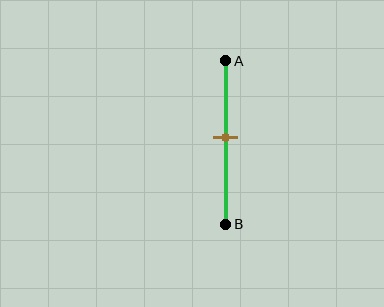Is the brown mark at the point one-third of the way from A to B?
No, the mark is at about 45% from A, not at the 33% one-third point.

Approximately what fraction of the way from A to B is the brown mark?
The brown mark is approximately 45% of the way from A to B.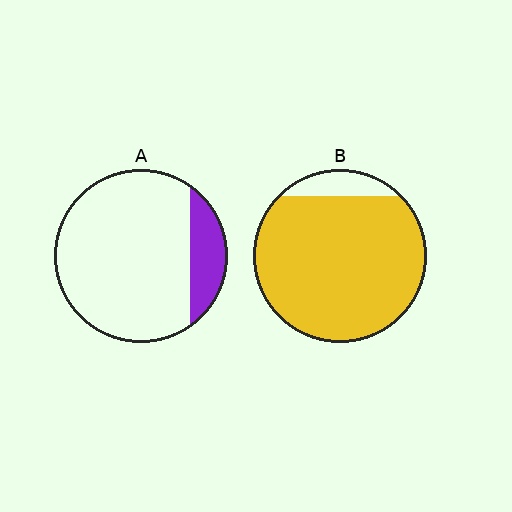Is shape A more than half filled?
No.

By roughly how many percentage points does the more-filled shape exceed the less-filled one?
By roughly 75 percentage points (B over A).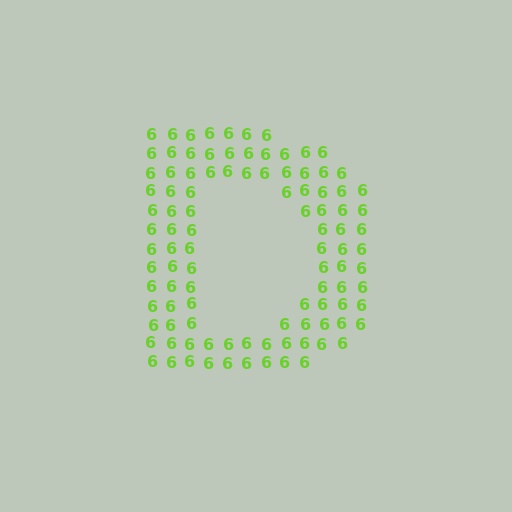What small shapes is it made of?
It is made of small digit 6's.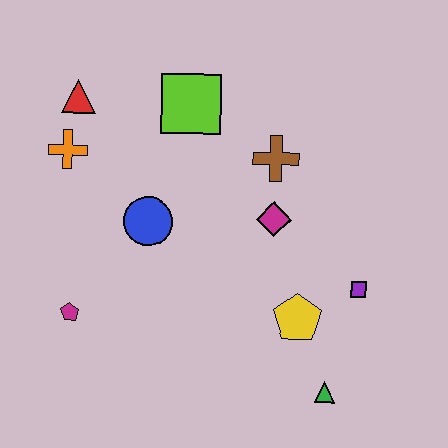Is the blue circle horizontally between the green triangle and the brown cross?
No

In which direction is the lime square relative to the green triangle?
The lime square is above the green triangle.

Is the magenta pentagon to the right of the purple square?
No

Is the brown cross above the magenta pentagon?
Yes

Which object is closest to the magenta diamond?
The brown cross is closest to the magenta diamond.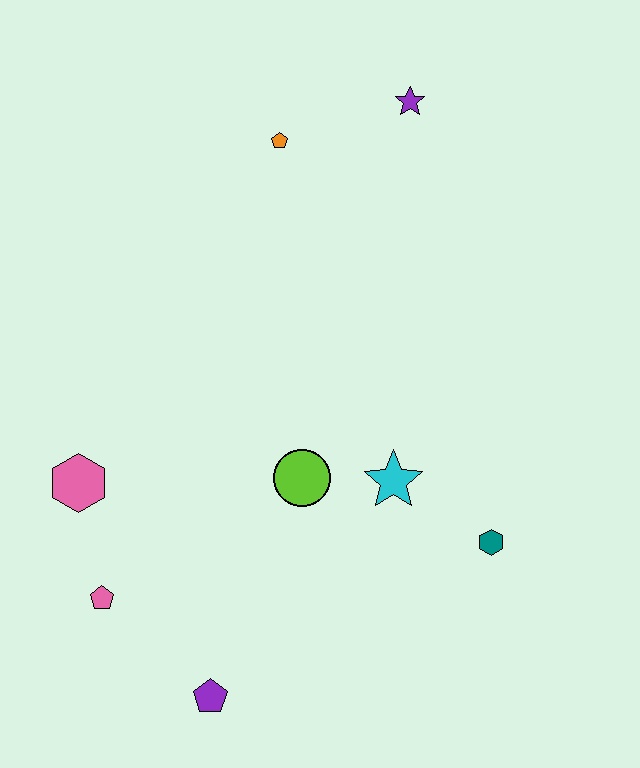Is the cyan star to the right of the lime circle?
Yes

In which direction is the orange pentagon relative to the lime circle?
The orange pentagon is above the lime circle.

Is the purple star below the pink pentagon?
No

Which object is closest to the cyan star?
The lime circle is closest to the cyan star.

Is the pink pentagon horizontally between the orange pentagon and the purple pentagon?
No